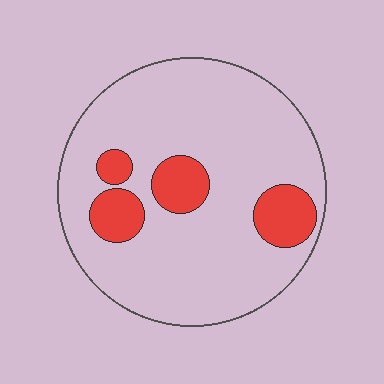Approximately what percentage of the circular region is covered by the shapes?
Approximately 15%.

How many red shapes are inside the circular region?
4.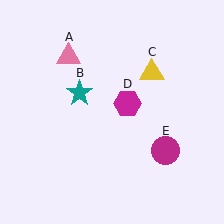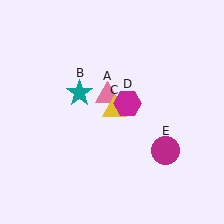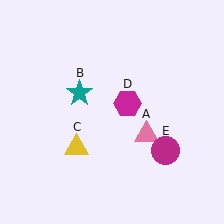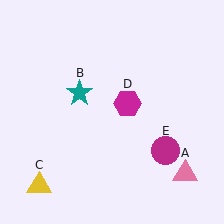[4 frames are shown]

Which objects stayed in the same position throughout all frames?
Teal star (object B) and magenta hexagon (object D) and magenta circle (object E) remained stationary.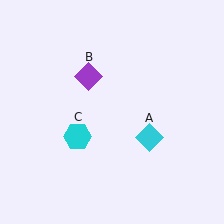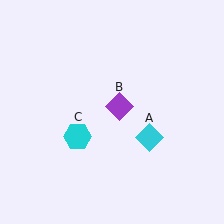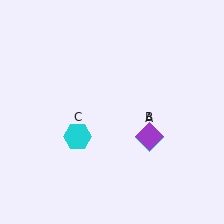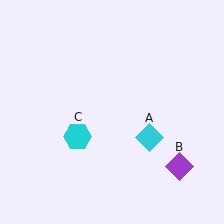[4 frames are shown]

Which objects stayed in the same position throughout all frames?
Cyan diamond (object A) and cyan hexagon (object C) remained stationary.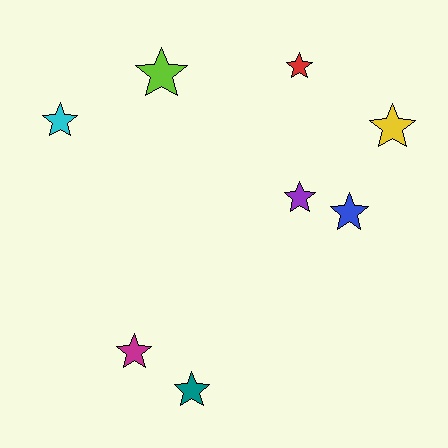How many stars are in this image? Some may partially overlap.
There are 8 stars.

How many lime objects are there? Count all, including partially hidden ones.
There is 1 lime object.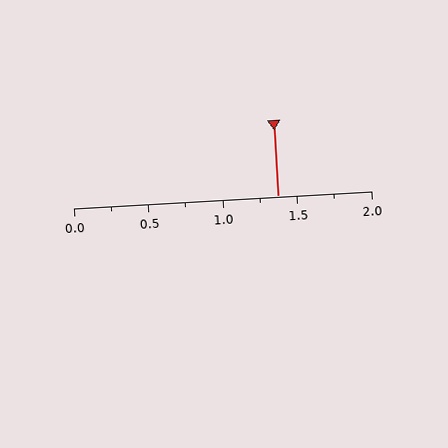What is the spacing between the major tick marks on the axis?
The major ticks are spaced 0.5 apart.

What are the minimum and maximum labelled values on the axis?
The axis runs from 0.0 to 2.0.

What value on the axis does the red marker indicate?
The marker indicates approximately 1.38.